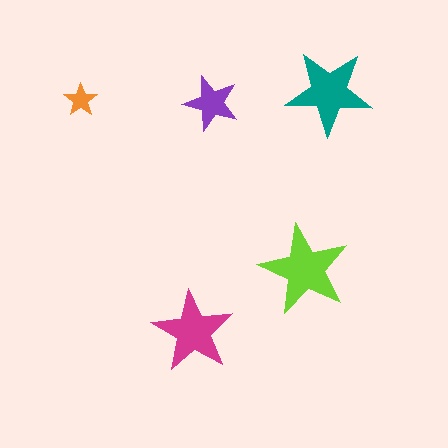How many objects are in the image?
There are 5 objects in the image.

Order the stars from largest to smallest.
the lime one, the teal one, the magenta one, the purple one, the orange one.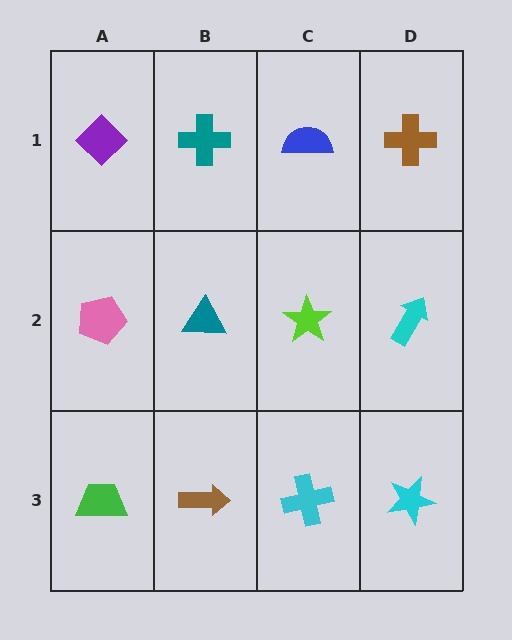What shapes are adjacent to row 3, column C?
A lime star (row 2, column C), a brown arrow (row 3, column B), a cyan star (row 3, column D).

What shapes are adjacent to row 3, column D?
A cyan arrow (row 2, column D), a cyan cross (row 3, column C).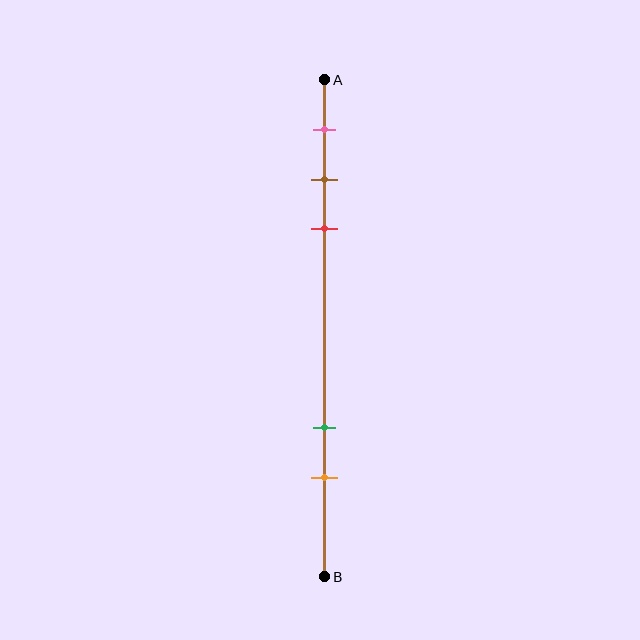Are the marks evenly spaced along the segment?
No, the marks are not evenly spaced.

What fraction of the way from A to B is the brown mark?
The brown mark is approximately 20% (0.2) of the way from A to B.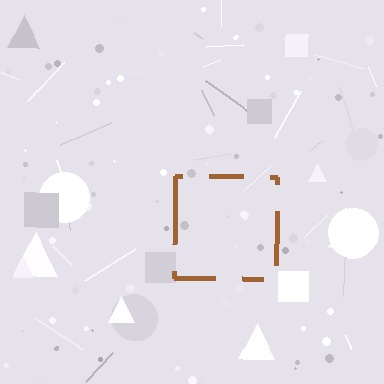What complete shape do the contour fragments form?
The contour fragments form a square.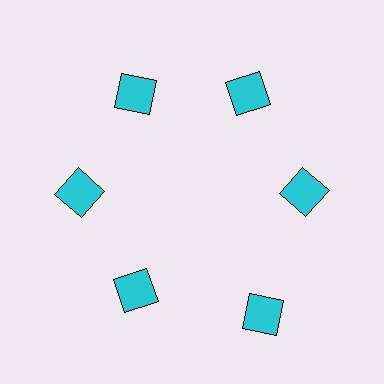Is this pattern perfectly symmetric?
No. The 6 cyan squares are arranged in a ring, but one element near the 5 o'clock position is pushed outward from the center, breaking the 6-fold rotational symmetry.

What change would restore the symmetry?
The symmetry would be restored by moving it inward, back onto the ring so that all 6 squares sit at equal angles and equal distance from the center.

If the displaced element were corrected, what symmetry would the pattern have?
It would have 6-fold rotational symmetry — the pattern would map onto itself every 60 degrees.